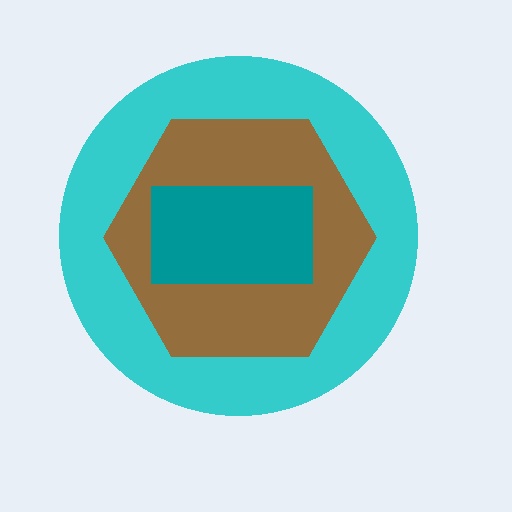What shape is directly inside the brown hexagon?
The teal rectangle.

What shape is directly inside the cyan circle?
The brown hexagon.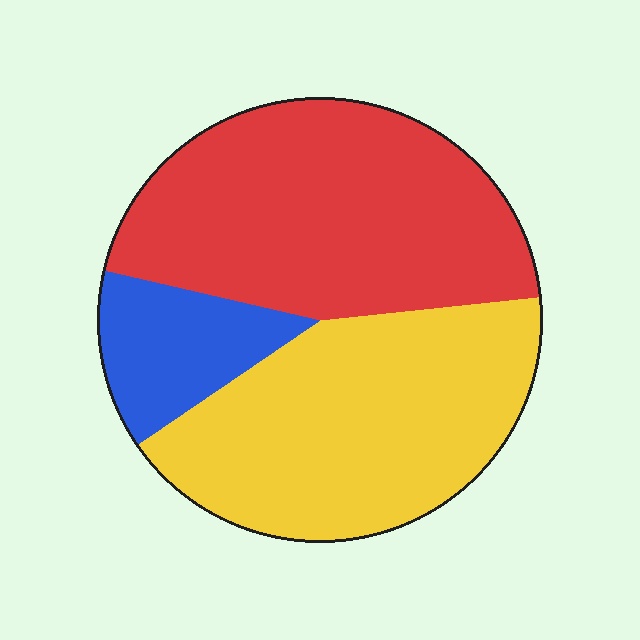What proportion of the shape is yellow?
Yellow covers about 40% of the shape.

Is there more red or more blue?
Red.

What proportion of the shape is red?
Red takes up between a third and a half of the shape.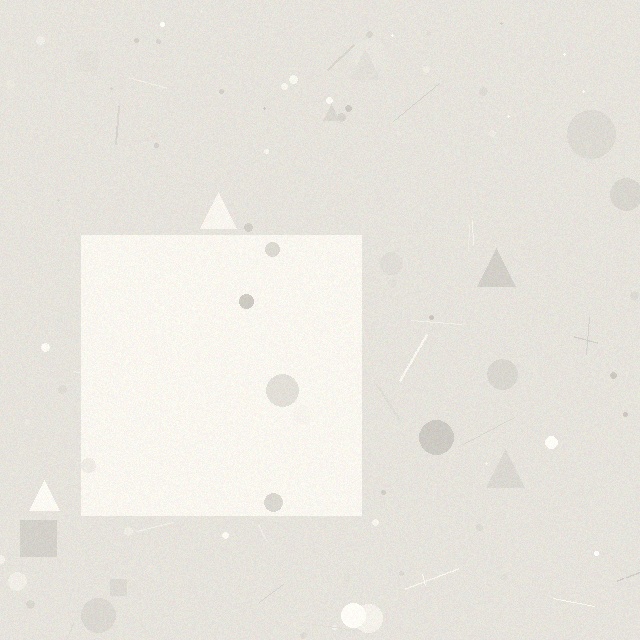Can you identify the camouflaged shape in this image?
The camouflaged shape is a square.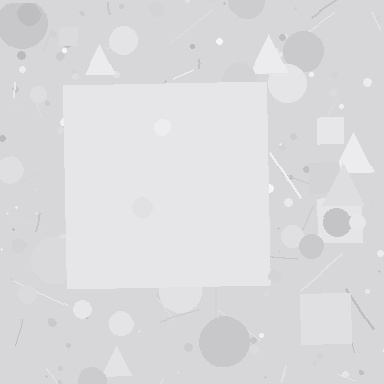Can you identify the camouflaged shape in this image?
The camouflaged shape is a square.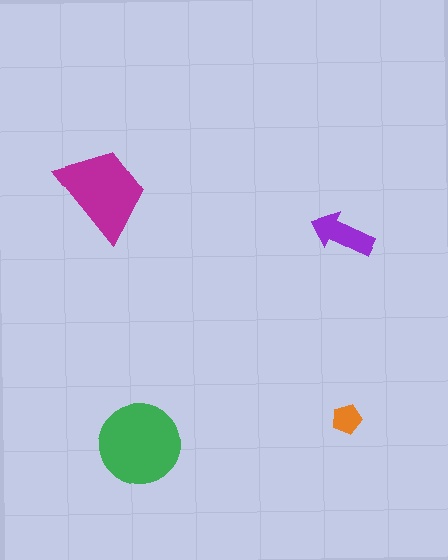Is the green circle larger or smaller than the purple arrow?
Larger.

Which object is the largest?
The green circle.